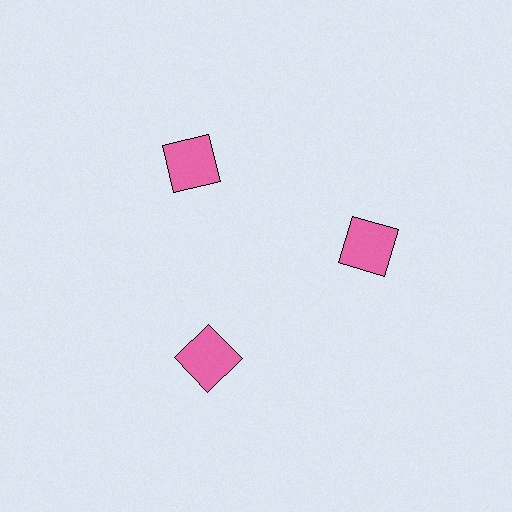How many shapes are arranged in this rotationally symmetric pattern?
There are 3 shapes, arranged in 3 groups of 1.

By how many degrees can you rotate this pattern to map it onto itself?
The pattern maps onto itself every 120 degrees of rotation.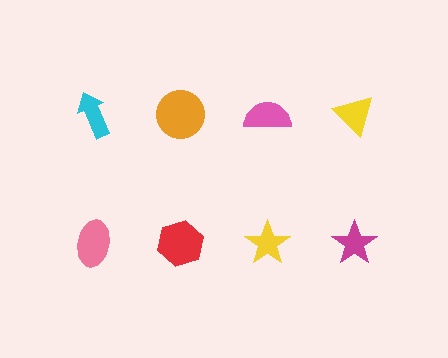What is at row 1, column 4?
A yellow triangle.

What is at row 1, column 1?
A cyan arrow.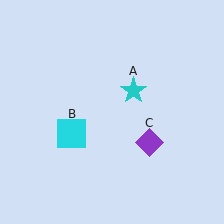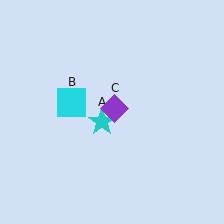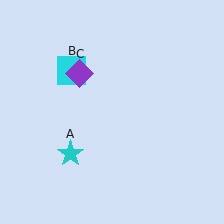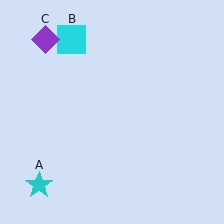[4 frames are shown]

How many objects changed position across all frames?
3 objects changed position: cyan star (object A), cyan square (object B), purple diamond (object C).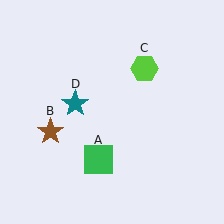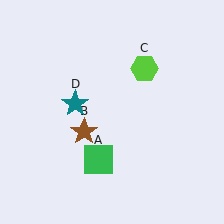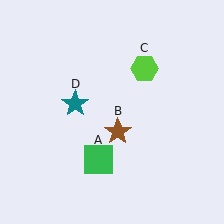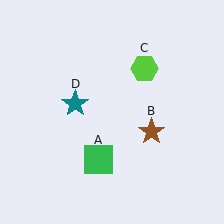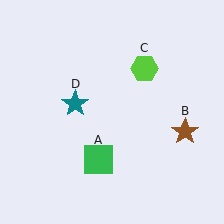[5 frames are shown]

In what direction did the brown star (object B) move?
The brown star (object B) moved right.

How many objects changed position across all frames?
1 object changed position: brown star (object B).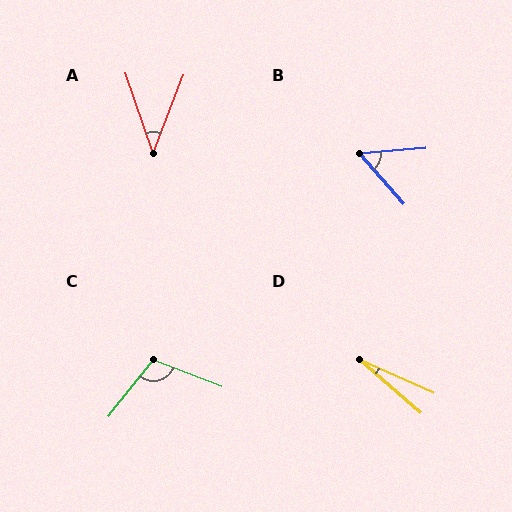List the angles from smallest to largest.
D (17°), A (40°), B (53°), C (107°).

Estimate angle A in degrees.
Approximately 40 degrees.